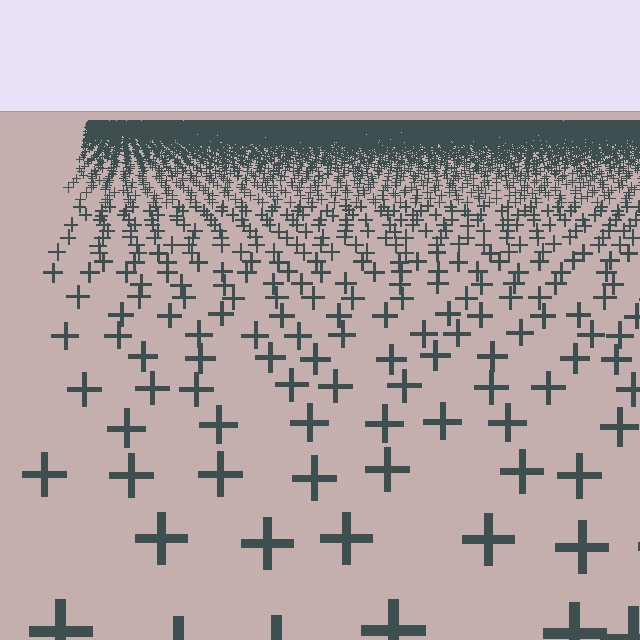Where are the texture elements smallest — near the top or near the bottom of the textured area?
Near the top.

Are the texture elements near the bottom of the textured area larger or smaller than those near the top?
Larger. Near the bottom, elements are closer to the viewer and appear at a bigger on-screen size.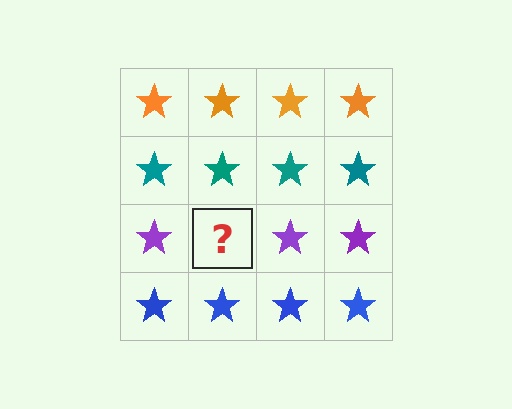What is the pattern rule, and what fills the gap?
The rule is that each row has a consistent color. The gap should be filled with a purple star.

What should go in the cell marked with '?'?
The missing cell should contain a purple star.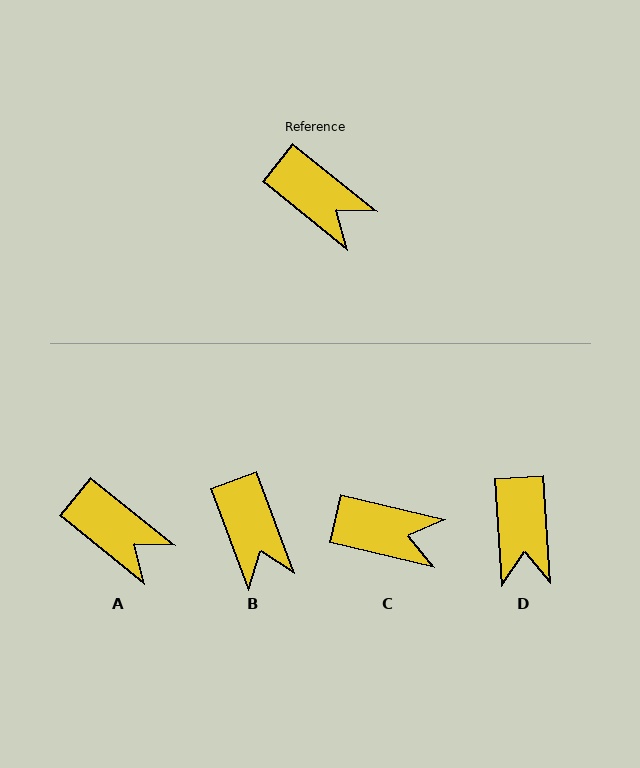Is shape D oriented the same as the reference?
No, it is off by about 47 degrees.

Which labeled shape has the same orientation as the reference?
A.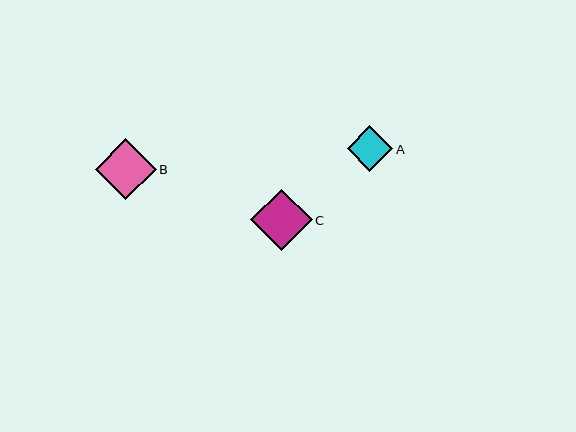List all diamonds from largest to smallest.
From largest to smallest: C, B, A.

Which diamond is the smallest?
Diamond A is the smallest with a size of approximately 46 pixels.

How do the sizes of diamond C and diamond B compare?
Diamond C and diamond B are approximately the same size.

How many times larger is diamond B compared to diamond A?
Diamond B is approximately 1.3 times the size of diamond A.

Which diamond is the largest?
Diamond C is the largest with a size of approximately 61 pixels.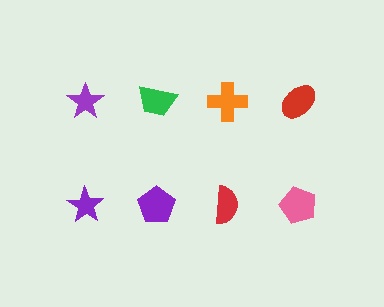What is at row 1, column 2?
A green trapezoid.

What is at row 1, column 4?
A red ellipse.